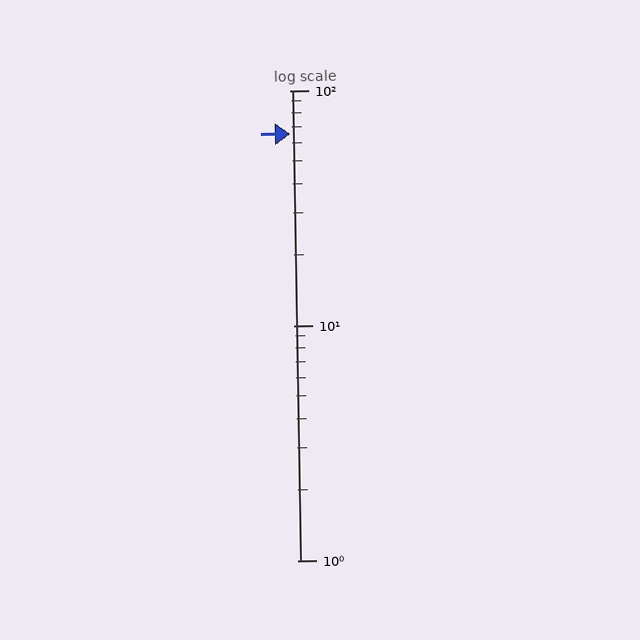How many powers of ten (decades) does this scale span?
The scale spans 2 decades, from 1 to 100.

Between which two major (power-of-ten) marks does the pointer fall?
The pointer is between 10 and 100.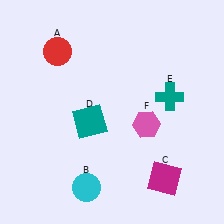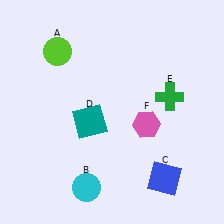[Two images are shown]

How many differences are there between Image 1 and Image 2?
There are 3 differences between the two images.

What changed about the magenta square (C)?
In Image 1, C is magenta. In Image 2, it changed to blue.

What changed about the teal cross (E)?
In Image 1, E is teal. In Image 2, it changed to green.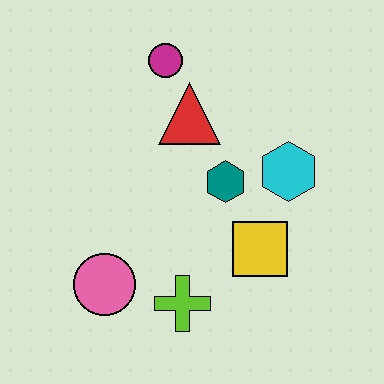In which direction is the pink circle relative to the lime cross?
The pink circle is to the left of the lime cross.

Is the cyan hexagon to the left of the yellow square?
No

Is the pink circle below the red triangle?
Yes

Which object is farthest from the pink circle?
The magenta circle is farthest from the pink circle.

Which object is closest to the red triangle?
The magenta circle is closest to the red triangle.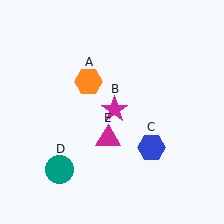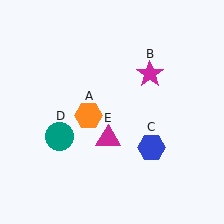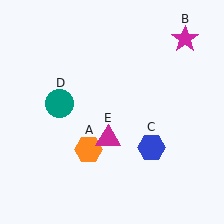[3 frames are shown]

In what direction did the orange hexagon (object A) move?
The orange hexagon (object A) moved down.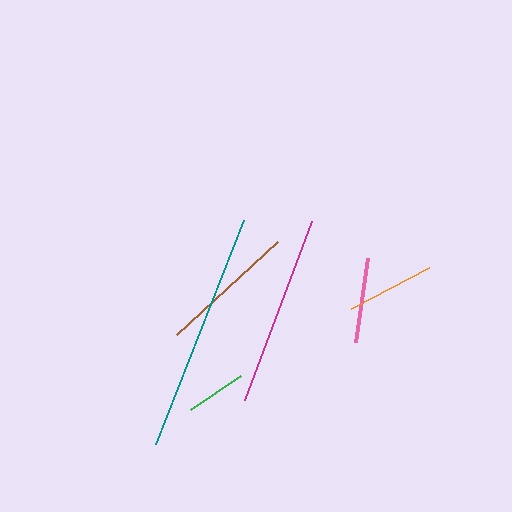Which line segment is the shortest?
The green line is the shortest at approximately 60 pixels.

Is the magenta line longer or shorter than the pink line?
The magenta line is longer than the pink line.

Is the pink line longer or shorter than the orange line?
The orange line is longer than the pink line.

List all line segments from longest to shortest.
From longest to shortest: teal, magenta, brown, orange, pink, green.